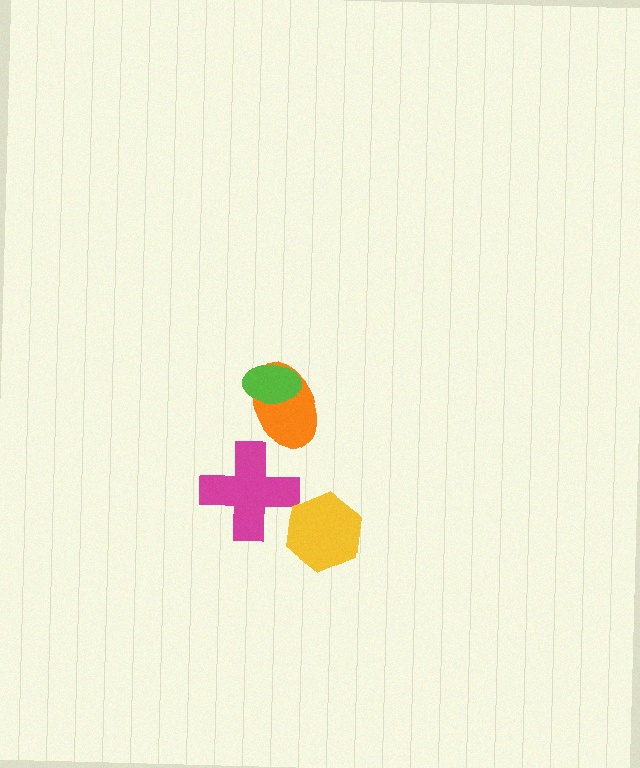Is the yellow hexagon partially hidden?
No, no other shape covers it.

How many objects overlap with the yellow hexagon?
0 objects overlap with the yellow hexagon.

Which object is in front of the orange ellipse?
The lime ellipse is in front of the orange ellipse.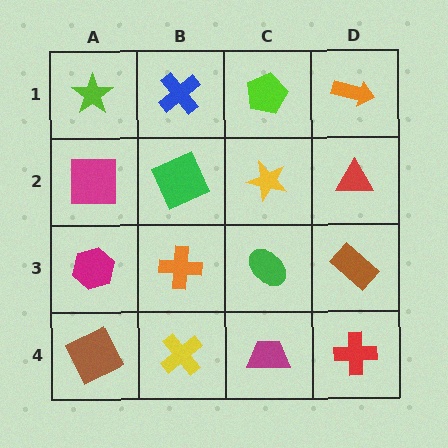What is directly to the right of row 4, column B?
A magenta trapezoid.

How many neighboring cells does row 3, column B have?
4.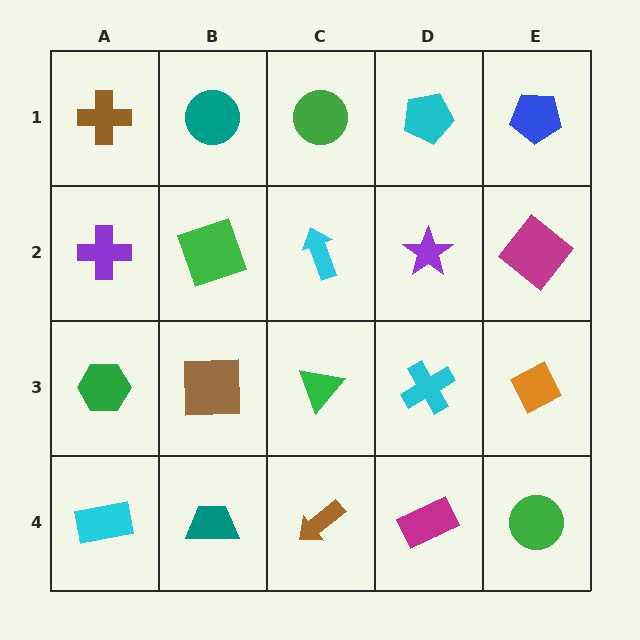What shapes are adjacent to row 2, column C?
A green circle (row 1, column C), a green triangle (row 3, column C), a green square (row 2, column B), a purple star (row 2, column D).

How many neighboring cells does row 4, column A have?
2.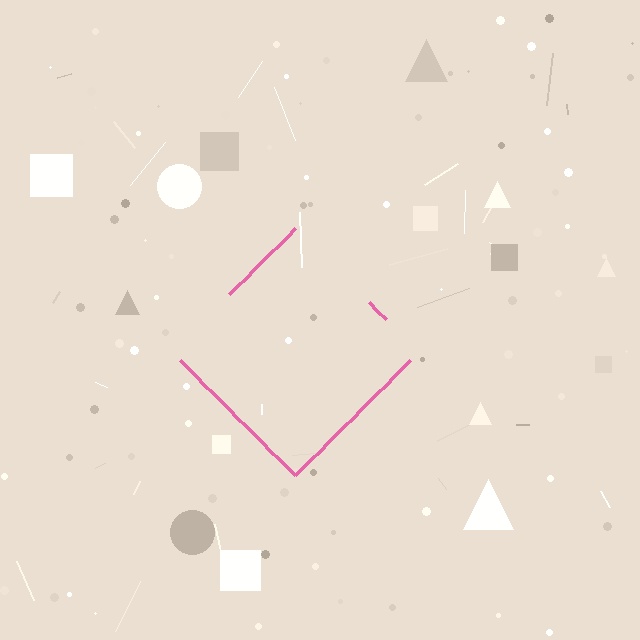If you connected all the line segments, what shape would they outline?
They would outline a diamond.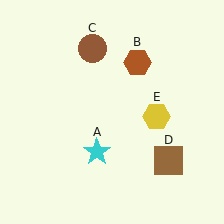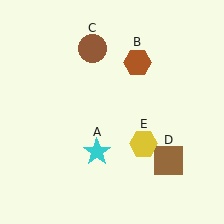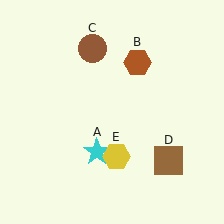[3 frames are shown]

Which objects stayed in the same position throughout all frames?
Cyan star (object A) and brown hexagon (object B) and brown circle (object C) and brown square (object D) remained stationary.